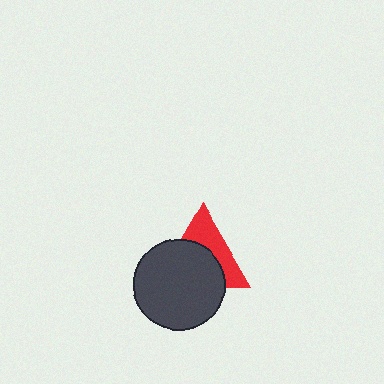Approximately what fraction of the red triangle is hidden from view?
Roughly 57% of the red triangle is hidden behind the dark gray circle.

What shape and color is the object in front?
The object in front is a dark gray circle.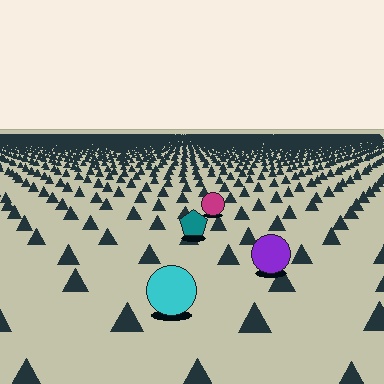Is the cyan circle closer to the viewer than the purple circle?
Yes. The cyan circle is closer — you can tell from the texture gradient: the ground texture is coarser near it.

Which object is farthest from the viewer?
The magenta circle is farthest from the viewer. It appears smaller and the ground texture around it is denser.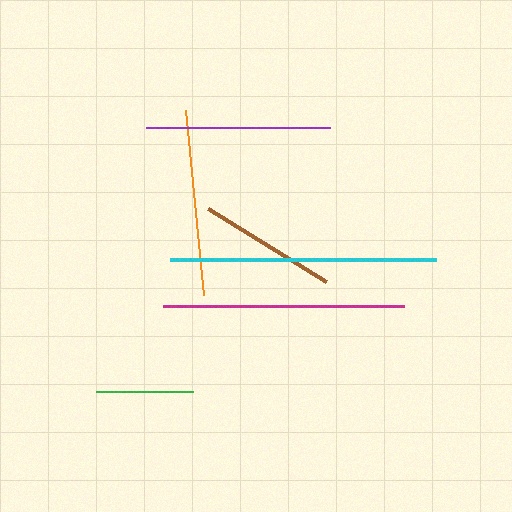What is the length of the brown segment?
The brown segment is approximately 139 pixels long.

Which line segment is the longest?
The cyan line is the longest at approximately 266 pixels.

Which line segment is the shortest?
The green line is the shortest at approximately 98 pixels.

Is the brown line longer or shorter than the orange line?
The orange line is longer than the brown line.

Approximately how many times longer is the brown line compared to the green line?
The brown line is approximately 1.4 times the length of the green line.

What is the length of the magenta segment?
The magenta segment is approximately 240 pixels long.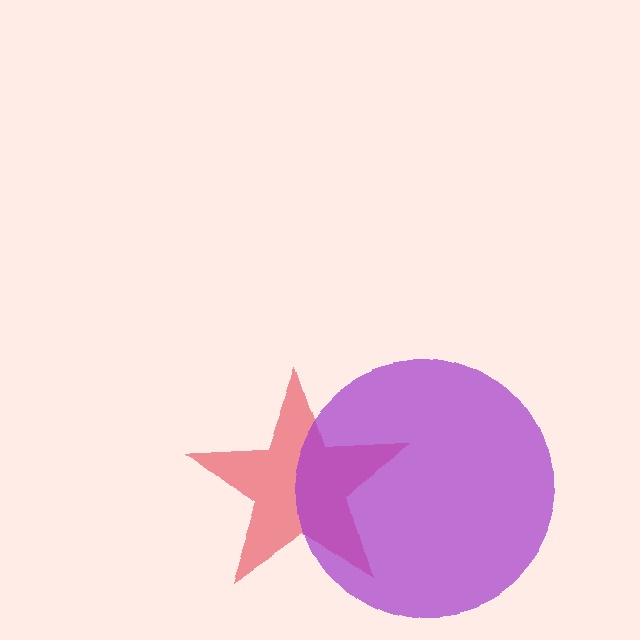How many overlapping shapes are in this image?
There are 2 overlapping shapes in the image.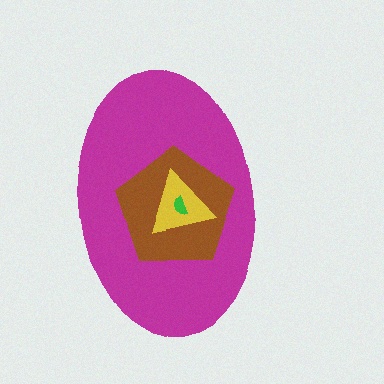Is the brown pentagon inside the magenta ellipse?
Yes.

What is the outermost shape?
The magenta ellipse.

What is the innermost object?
The green semicircle.